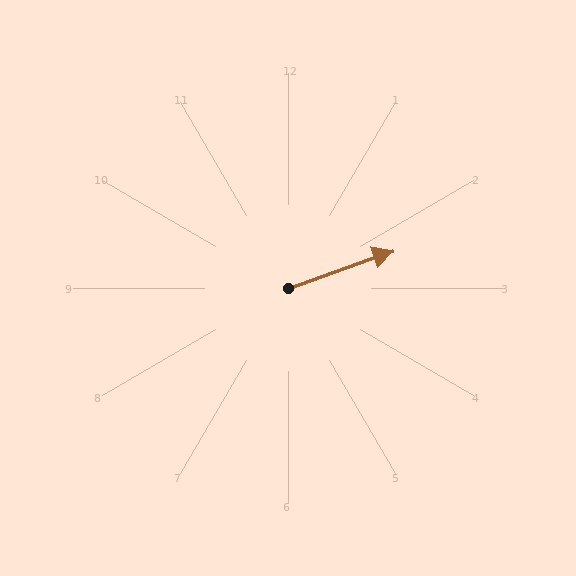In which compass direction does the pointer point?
East.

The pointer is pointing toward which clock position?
Roughly 2 o'clock.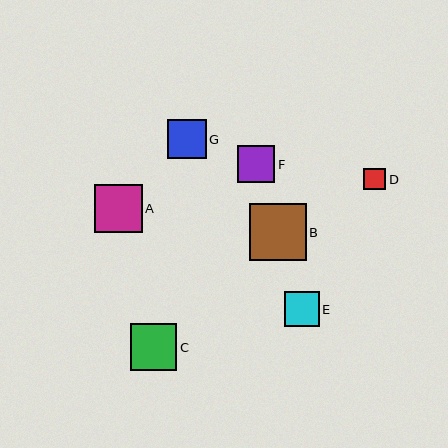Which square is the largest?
Square B is the largest with a size of approximately 57 pixels.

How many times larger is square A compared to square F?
Square A is approximately 1.3 times the size of square F.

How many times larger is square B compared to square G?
Square B is approximately 1.4 times the size of square G.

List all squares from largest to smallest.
From largest to smallest: B, A, C, G, F, E, D.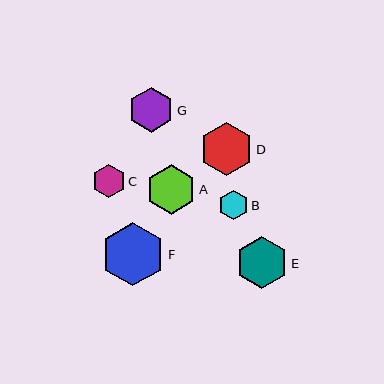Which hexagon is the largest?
Hexagon F is the largest with a size of approximately 63 pixels.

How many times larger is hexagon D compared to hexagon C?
Hexagon D is approximately 1.6 times the size of hexagon C.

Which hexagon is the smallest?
Hexagon B is the smallest with a size of approximately 29 pixels.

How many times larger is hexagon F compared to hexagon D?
Hexagon F is approximately 1.2 times the size of hexagon D.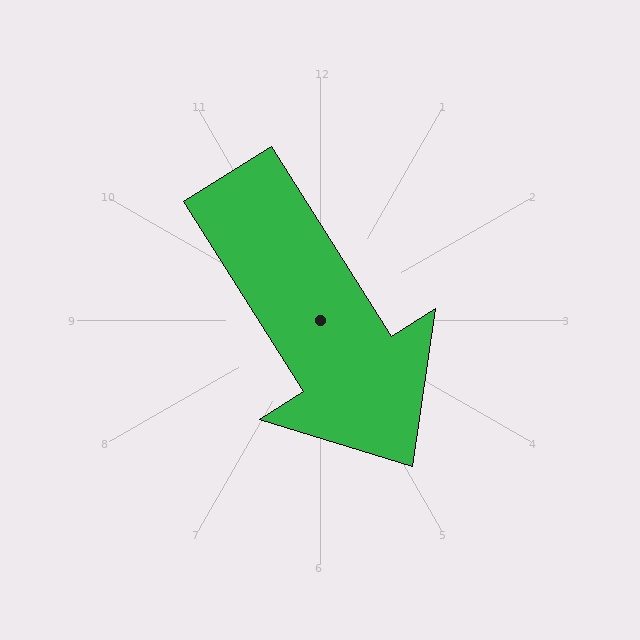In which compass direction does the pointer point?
Southeast.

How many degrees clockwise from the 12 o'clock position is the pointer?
Approximately 148 degrees.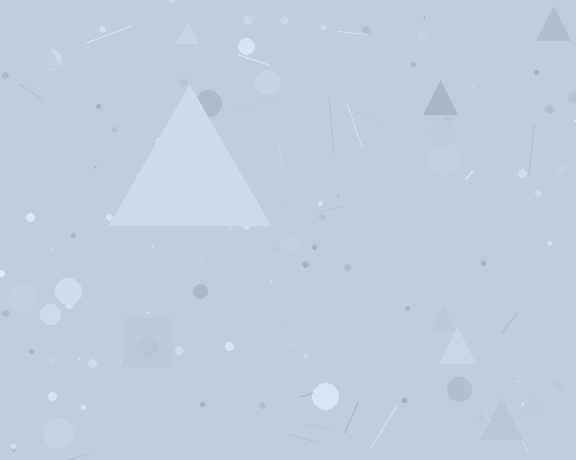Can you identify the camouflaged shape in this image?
The camouflaged shape is a triangle.